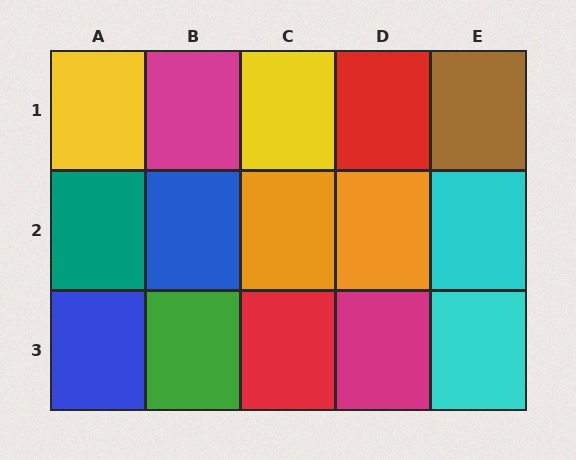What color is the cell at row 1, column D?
Red.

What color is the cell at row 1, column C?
Yellow.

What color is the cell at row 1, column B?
Magenta.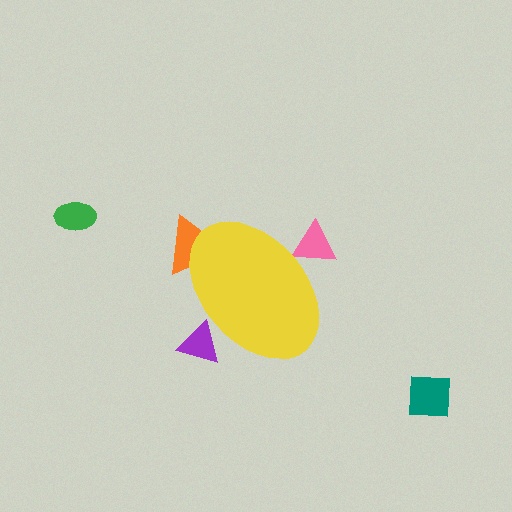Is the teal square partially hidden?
No, the teal square is fully visible.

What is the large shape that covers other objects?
A yellow ellipse.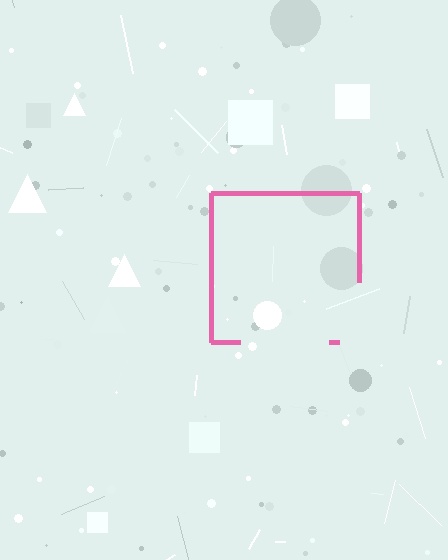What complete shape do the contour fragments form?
The contour fragments form a square.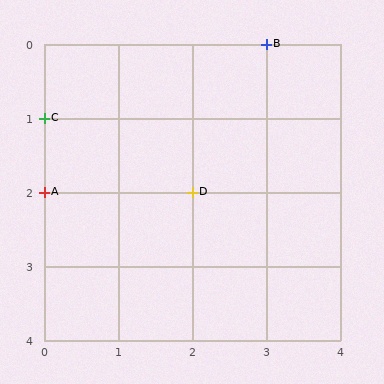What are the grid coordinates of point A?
Point A is at grid coordinates (0, 2).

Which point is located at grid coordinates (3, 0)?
Point B is at (3, 0).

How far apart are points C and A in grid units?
Points C and A are 1 row apart.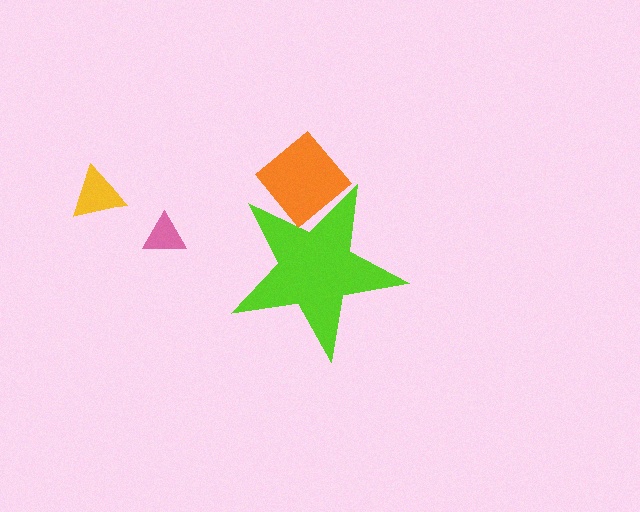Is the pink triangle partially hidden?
No, the pink triangle is fully visible.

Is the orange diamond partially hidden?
Yes, the orange diamond is partially hidden behind the lime star.